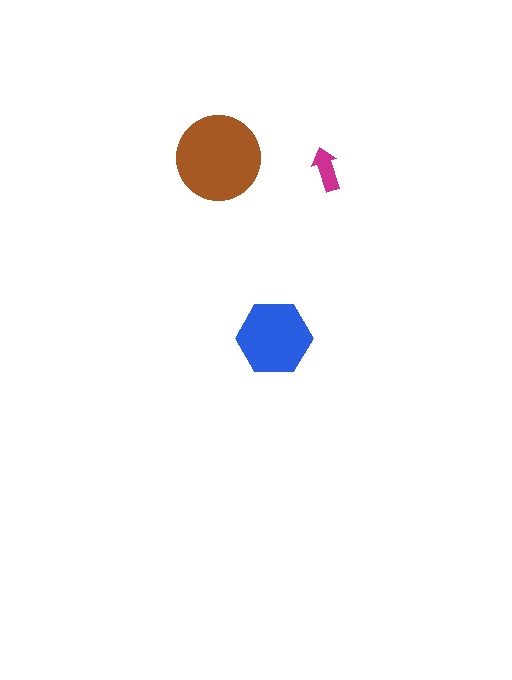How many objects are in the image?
There are 3 objects in the image.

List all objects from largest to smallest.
The brown circle, the blue hexagon, the magenta arrow.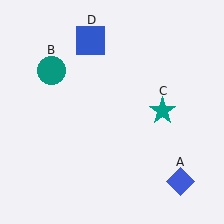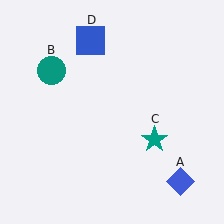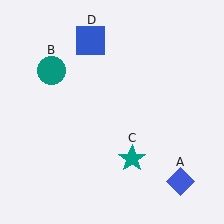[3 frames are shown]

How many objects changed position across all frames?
1 object changed position: teal star (object C).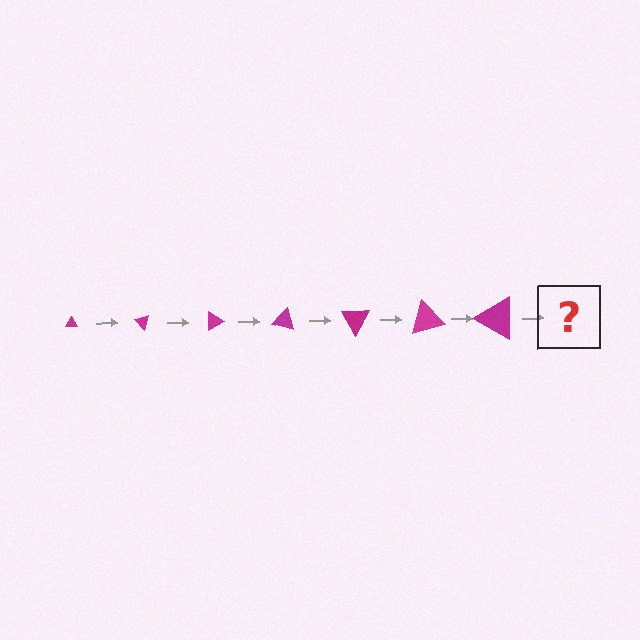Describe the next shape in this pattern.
It should be a triangle, larger than the previous one and rotated 315 degrees from the start.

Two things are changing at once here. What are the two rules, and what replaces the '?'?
The two rules are that the triangle grows larger each step and it rotates 45 degrees each step. The '?' should be a triangle, larger than the previous one and rotated 315 degrees from the start.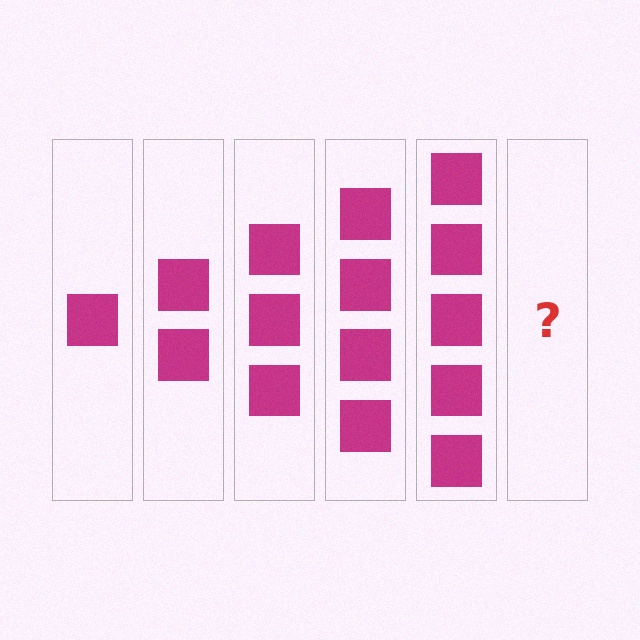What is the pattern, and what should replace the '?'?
The pattern is that each step adds one more square. The '?' should be 6 squares.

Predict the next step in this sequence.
The next step is 6 squares.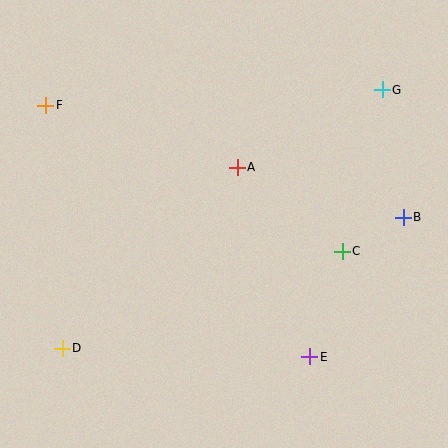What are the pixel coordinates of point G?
Point G is at (382, 90).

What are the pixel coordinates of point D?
Point D is at (62, 348).